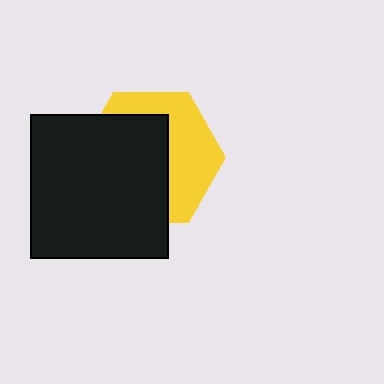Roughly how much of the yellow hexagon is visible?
A small part of it is visible (roughly 43%).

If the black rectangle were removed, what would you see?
You would see the complete yellow hexagon.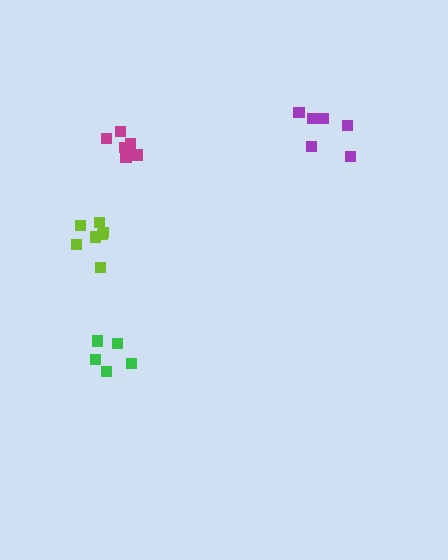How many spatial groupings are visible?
There are 4 spatial groupings.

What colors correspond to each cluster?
The clusters are colored: lime, magenta, purple, green.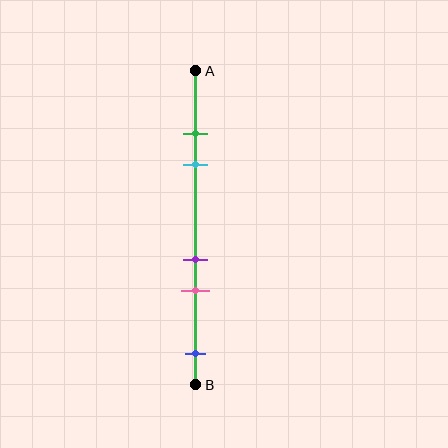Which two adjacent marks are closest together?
The green and cyan marks are the closest adjacent pair.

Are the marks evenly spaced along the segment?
No, the marks are not evenly spaced.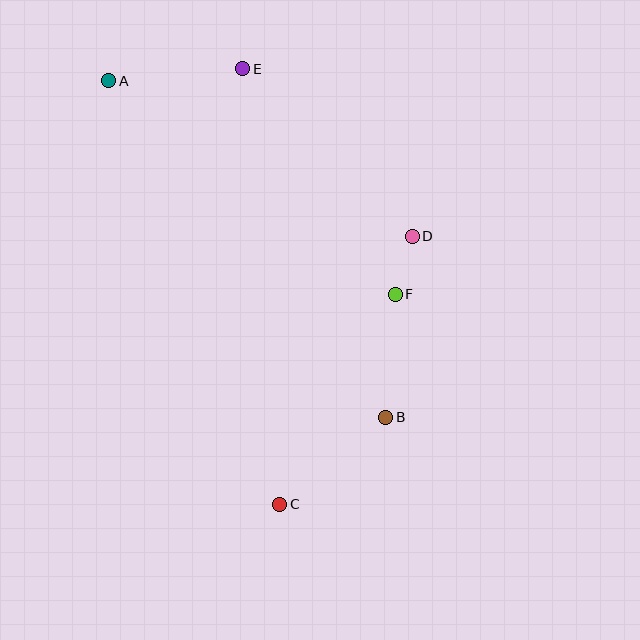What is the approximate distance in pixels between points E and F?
The distance between E and F is approximately 272 pixels.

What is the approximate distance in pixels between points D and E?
The distance between D and E is approximately 238 pixels.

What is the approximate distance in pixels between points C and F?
The distance between C and F is approximately 240 pixels.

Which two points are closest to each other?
Points D and F are closest to each other.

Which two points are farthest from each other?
Points A and C are farthest from each other.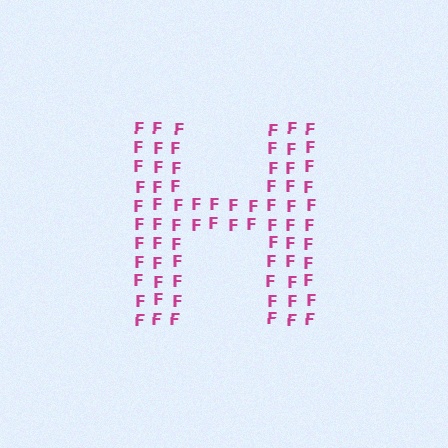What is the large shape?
The large shape is the letter H.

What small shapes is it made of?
It is made of small letter F's.